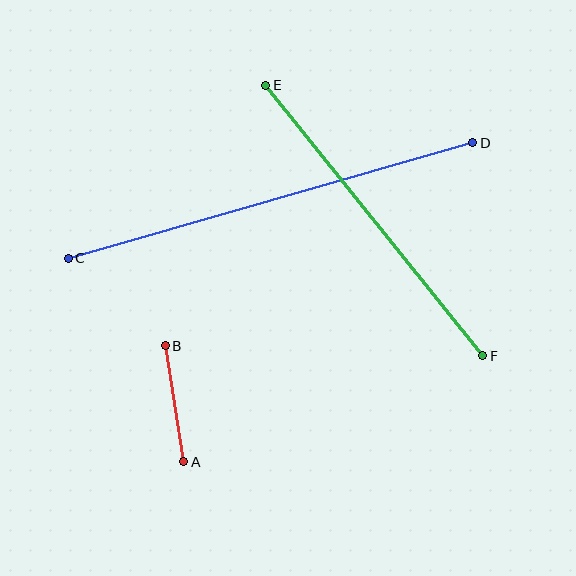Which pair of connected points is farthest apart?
Points C and D are farthest apart.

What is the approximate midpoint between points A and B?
The midpoint is at approximately (174, 404) pixels.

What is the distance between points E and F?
The distance is approximately 347 pixels.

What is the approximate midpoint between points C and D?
The midpoint is at approximately (270, 200) pixels.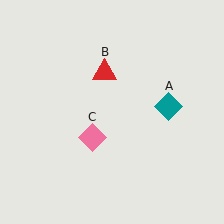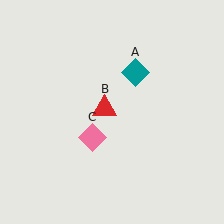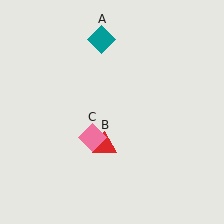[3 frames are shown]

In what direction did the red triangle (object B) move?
The red triangle (object B) moved down.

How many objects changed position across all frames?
2 objects changed position: teal diamond (object A), red triangle (object B).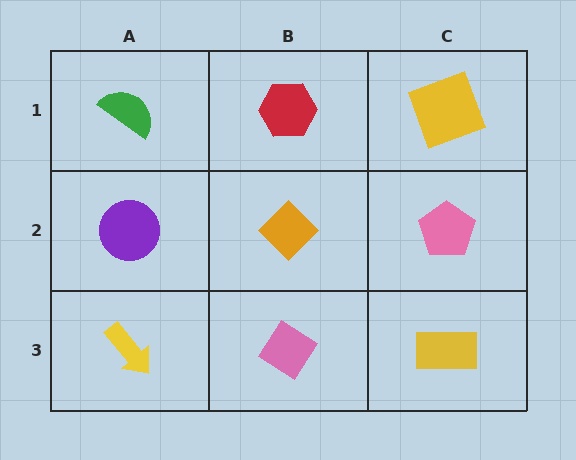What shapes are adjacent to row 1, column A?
A purple circle (row 2, column A), a red hexagon (row 1, column B).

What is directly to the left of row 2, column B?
A purple circle.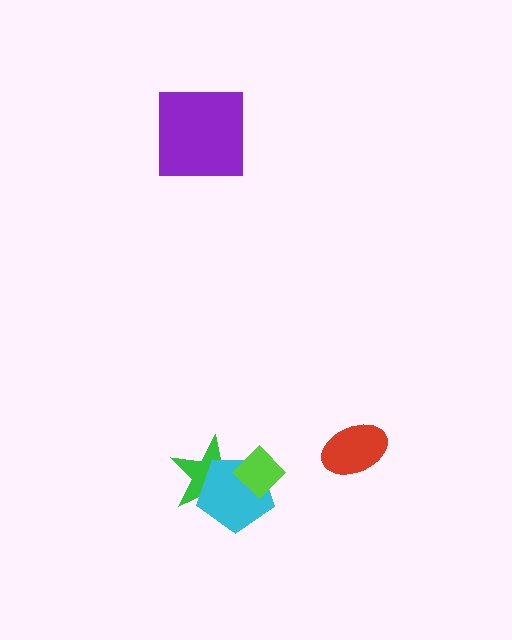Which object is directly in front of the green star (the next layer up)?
The cyan pentagon is directly in front of the green star.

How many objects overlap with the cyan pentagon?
2 objects overlap with the cyan pentagon.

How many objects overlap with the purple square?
0 objects overlap with the purple square.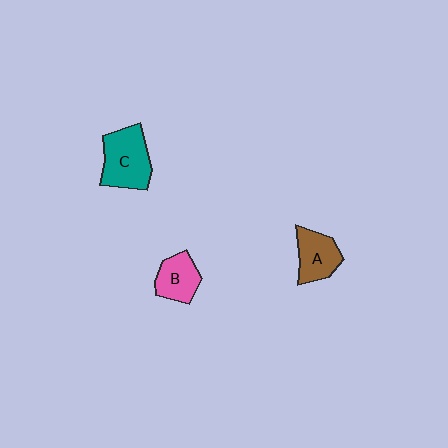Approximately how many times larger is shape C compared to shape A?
Approximately 1.4 times.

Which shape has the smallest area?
Shape B (pink).